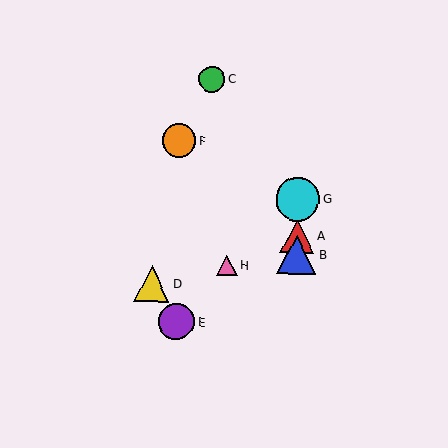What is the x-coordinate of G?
Object G is at x≈298.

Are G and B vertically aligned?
Yes, both are at x≈298.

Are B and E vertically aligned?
No, B is at x≈297 and E is at x≈176.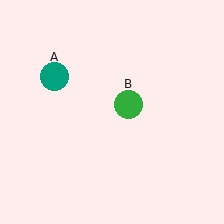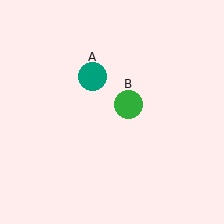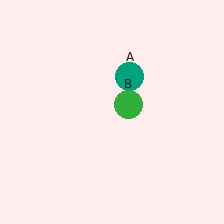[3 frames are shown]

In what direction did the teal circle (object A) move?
The teal circle (object A) moved right.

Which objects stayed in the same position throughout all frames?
Green circle (object B) remained stationary.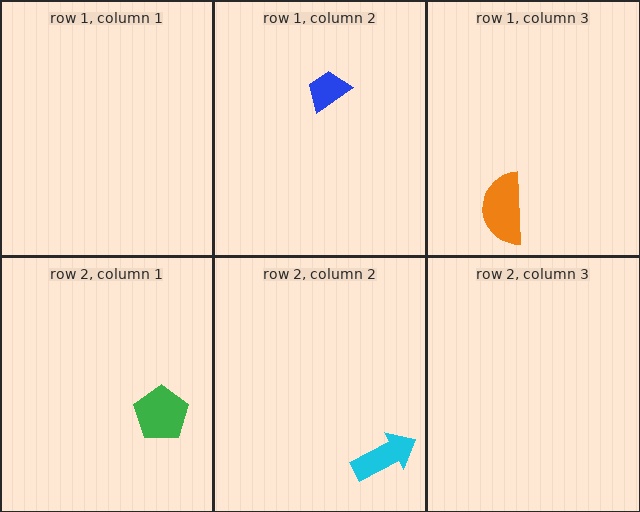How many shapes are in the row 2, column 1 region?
1.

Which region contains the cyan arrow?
The row 2, column 2 region.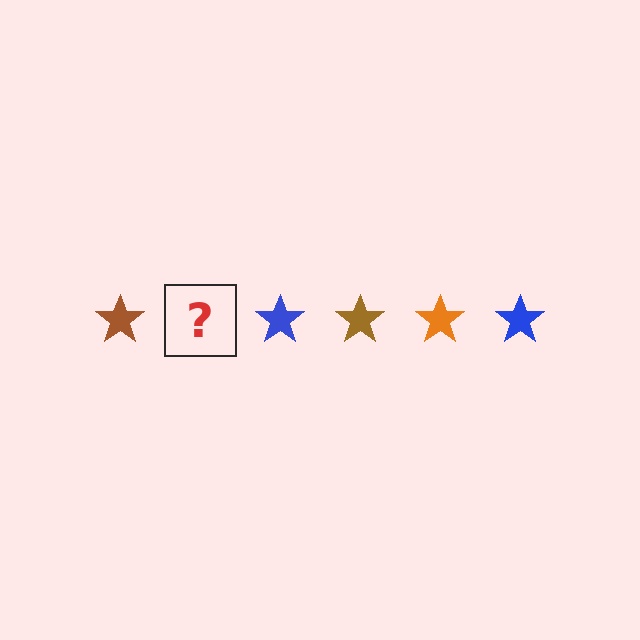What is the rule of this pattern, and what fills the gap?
The rule is that the pattern cycles through brown, orange, blue stars. The gap should be filled with an orange star.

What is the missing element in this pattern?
The missing element is an orange star.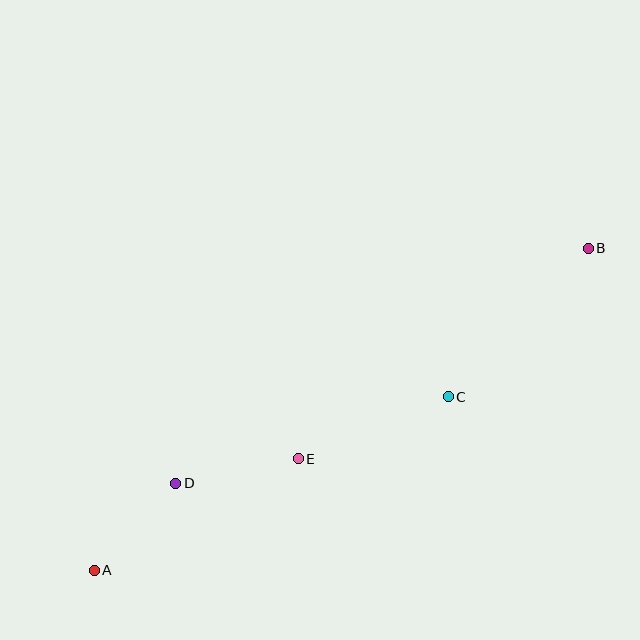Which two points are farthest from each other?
Points A and B are farthest from each other.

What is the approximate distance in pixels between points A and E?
The distance between A and E is approximately 232 pixels.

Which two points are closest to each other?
Points A and D are closest to each other.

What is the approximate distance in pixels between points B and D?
The distance between B and D is approximately 475 pixels.